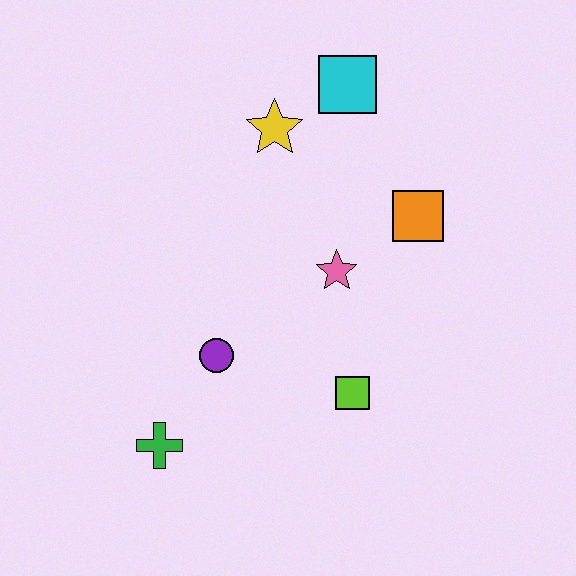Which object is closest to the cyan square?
The yellow star is closest to the cyan square.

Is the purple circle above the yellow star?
No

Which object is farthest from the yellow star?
The green cross is farthest from the yellow star.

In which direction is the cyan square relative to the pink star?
The cyan square is above the pink star.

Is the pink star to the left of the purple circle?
No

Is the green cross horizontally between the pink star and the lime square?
No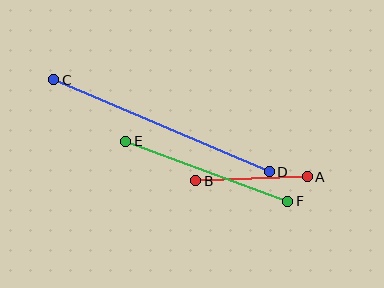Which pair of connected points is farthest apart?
Points C and D are farthest apart.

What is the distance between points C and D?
The distance is approximately 235 pixels.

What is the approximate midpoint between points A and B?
The midpoint is at approximately (251, 179) pixels.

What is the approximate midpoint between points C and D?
The midpoint is at approximately (161, 126) pixels.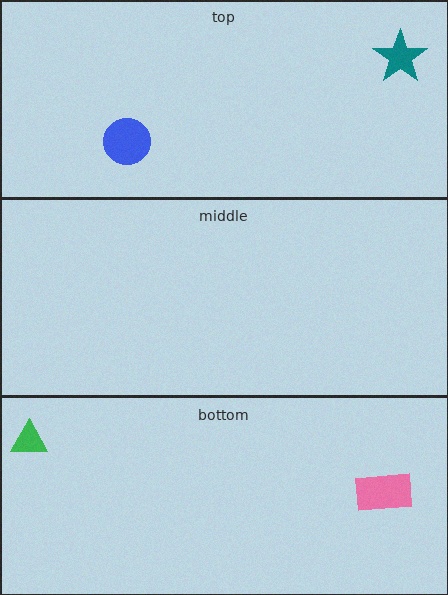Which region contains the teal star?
The top region.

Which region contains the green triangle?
The bottom region.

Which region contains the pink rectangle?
The bottom region.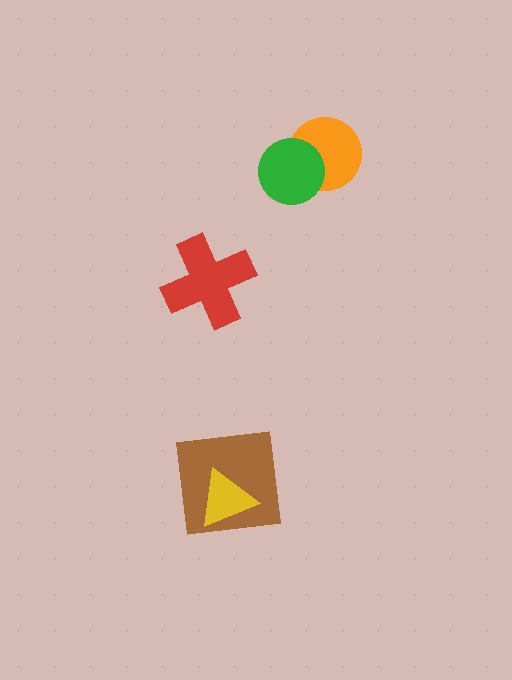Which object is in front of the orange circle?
The green circle is in front of the orange circle.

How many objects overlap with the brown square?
1 object overlaps with the brown square.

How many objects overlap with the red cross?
0 objects overlap with the red cross.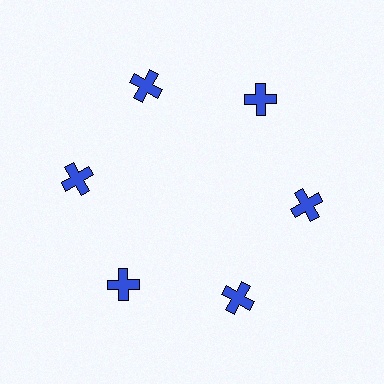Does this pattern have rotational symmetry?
Yes, this pattern has 6-fold rotational symmetry. It looks the same after rotating 60 degrees around the center.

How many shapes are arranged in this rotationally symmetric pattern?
There are 6 shapes, arranged in 6 groups of 1.